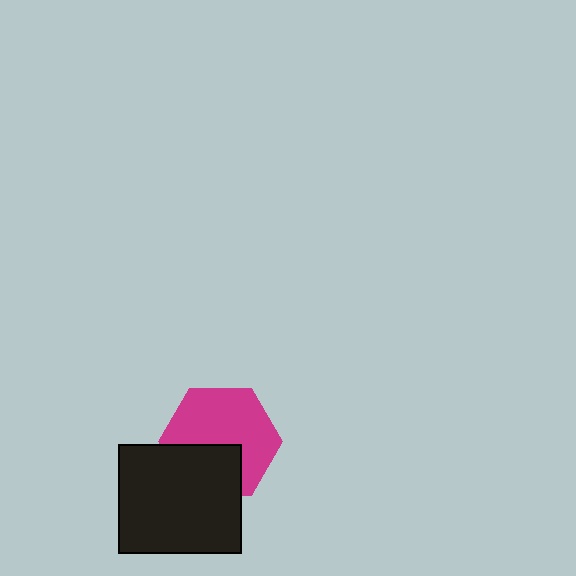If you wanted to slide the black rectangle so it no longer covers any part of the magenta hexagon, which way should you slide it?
Slide it down — that is the most direct way to separate the two shapes.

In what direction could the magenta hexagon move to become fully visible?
The magenta hexagon could move up. That would shift it out from behind the black rectangle entirely.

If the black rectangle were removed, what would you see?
You would see the complete magenta hexagon.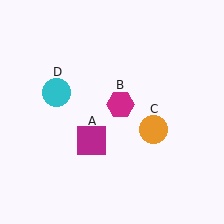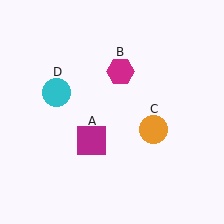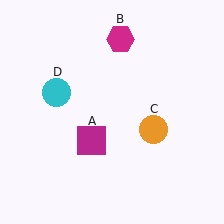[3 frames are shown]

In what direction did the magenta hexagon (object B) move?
The magenta hexagon (object B) moved up.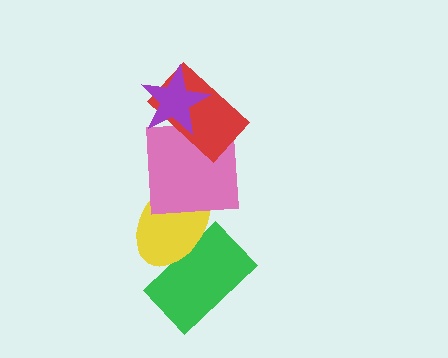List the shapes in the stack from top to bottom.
From top to bottom: the purple star, the red rectangle, the pink square, the yellow ellipse, the green rectangle.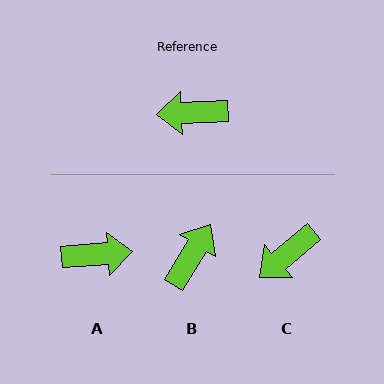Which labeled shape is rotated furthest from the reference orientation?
A, about 178 degrees away.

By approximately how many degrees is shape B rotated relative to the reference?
Approximately 124 degrees clockwise.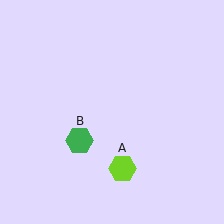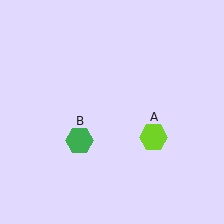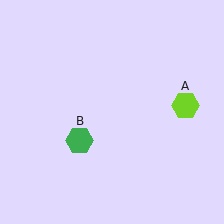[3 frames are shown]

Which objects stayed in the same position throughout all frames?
Green hexagon (object B) remained stationary.